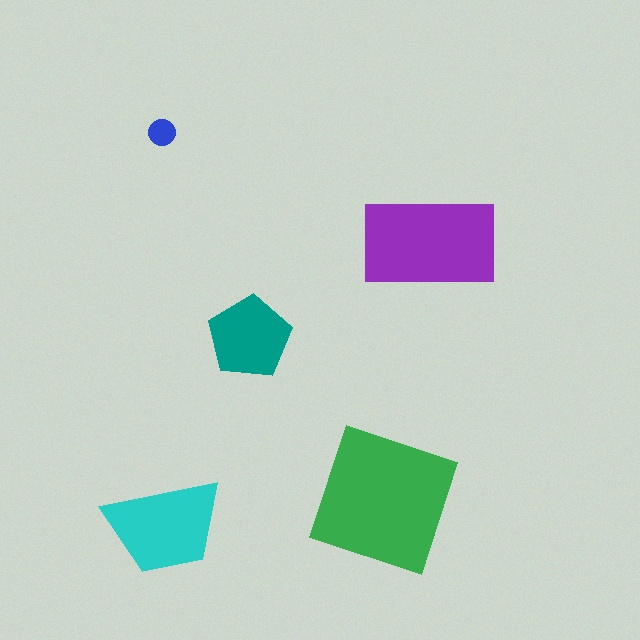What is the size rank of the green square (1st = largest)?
1st.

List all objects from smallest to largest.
The blue circle, the teal pentagon, the cyan trapezoid, the purple rectangle, the green square.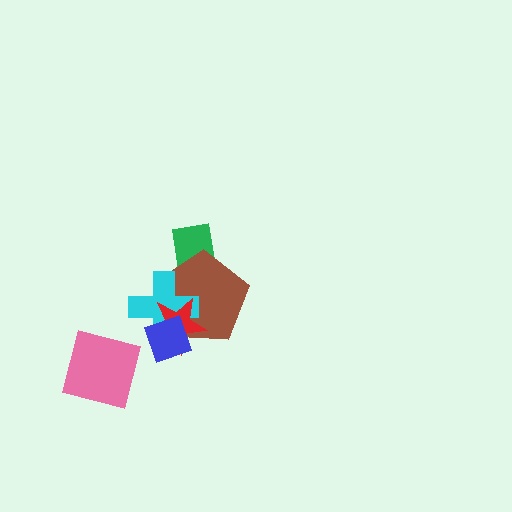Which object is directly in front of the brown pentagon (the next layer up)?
The cyan cross is directly in front of the brown pentagon.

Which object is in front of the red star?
The blue diamond is in front of the red star.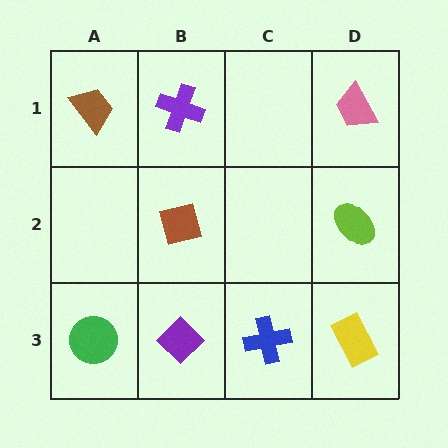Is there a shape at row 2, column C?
No, that cell is empty.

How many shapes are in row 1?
3 shapes.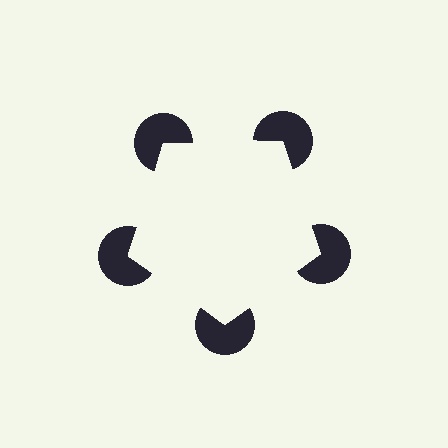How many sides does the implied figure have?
5 sides.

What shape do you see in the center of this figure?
An illusory pentagon — its edges are inferred from the aligned wedge cuts in the pac-man discs, not physically drawn.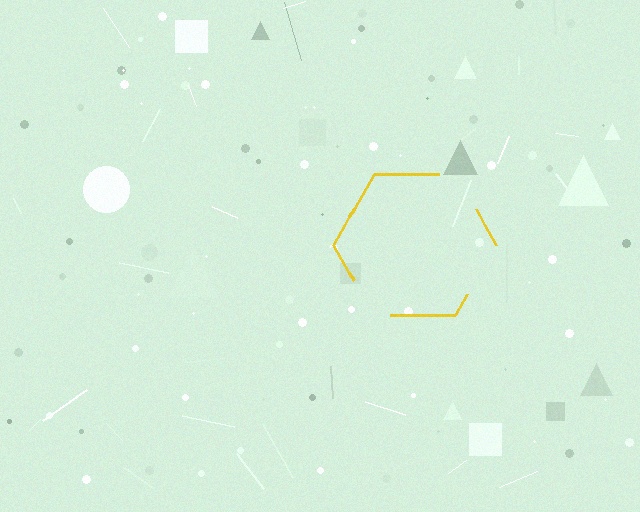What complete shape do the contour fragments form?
The contour fragments form a hexagon.